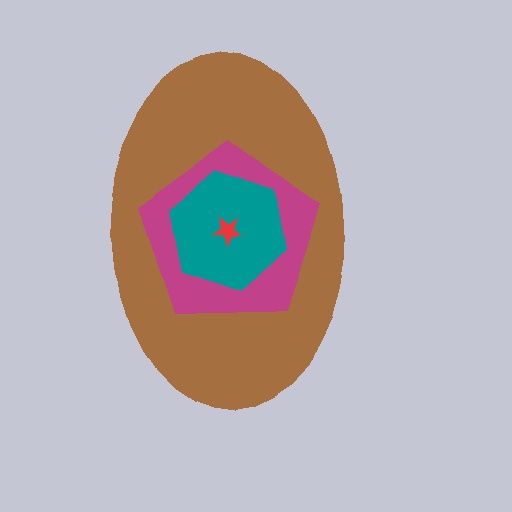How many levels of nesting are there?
4.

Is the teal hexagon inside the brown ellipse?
Yes.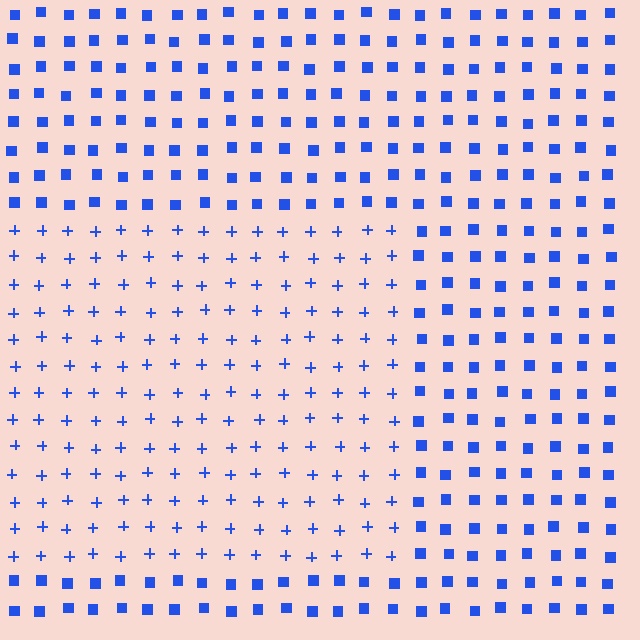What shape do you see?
I see a rectangle.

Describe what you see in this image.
The image is filled with small blue elements arranged in a uniform grid. A rectangle-shaped region contains plus signs, while the surrounding area contains squares. The boundary is defined purely by the change in element shape.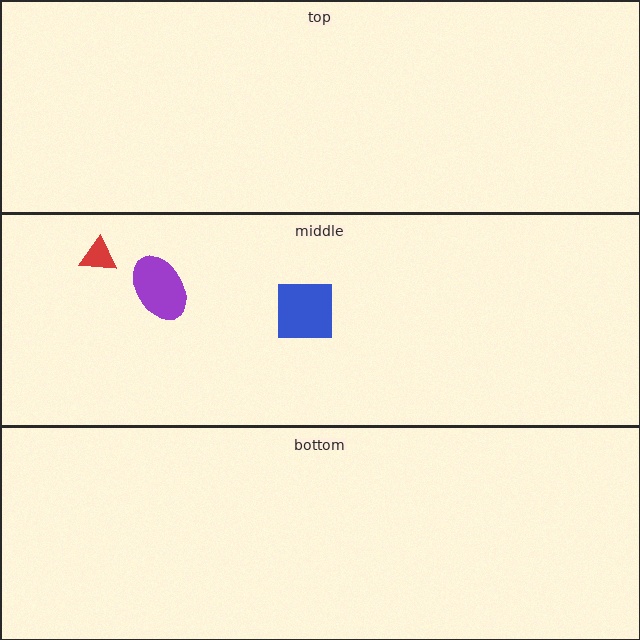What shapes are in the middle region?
The blue square, the red triangle, the purple ellipse.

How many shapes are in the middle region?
3.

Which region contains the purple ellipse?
The middle region.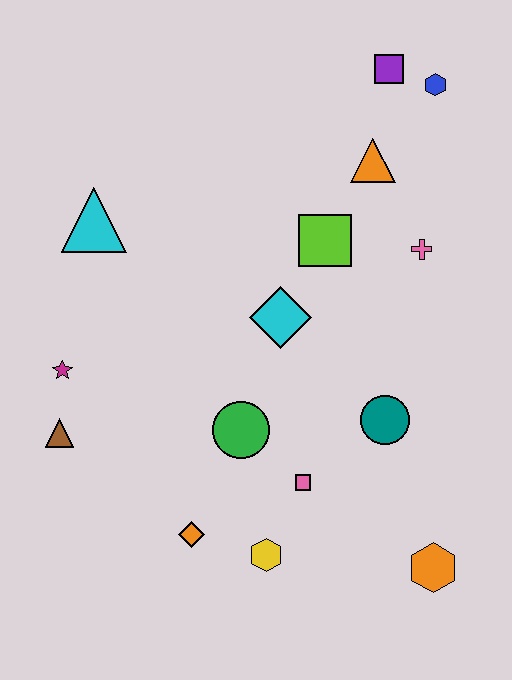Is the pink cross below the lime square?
Yes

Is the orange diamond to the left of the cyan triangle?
No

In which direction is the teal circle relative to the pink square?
The teal circle is to the right of the pink square.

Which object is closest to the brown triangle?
The magenta star is closest to the brown triangle.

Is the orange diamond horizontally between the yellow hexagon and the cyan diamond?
No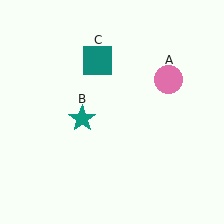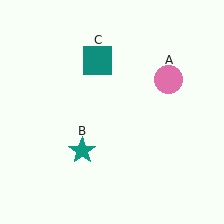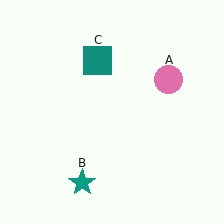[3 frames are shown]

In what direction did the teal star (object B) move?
The teal star (object B) moved down.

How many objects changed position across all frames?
1 object changed position: teal star (object B).